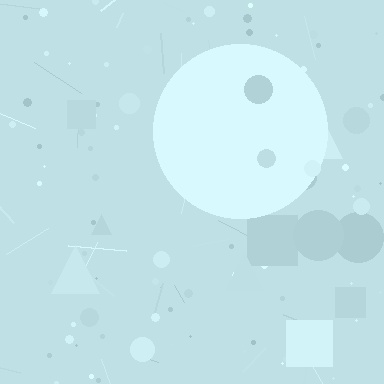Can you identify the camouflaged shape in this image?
The camouflaged shape is a circle.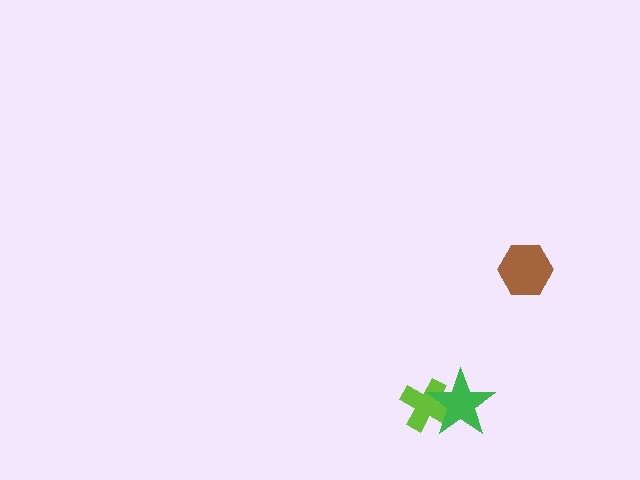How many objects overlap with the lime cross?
1 object overlaps with the lime cross.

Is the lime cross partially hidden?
Yes, it is partially covered by another shape.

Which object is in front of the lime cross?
The green star is in front of the lime cross.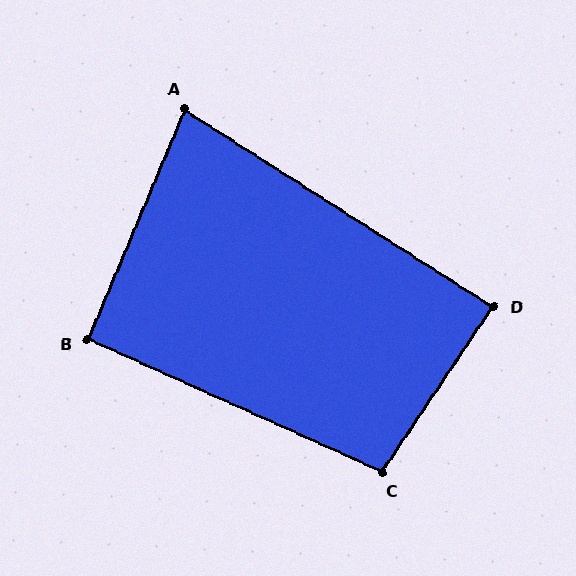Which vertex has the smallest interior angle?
A, at approximately 80 degrees.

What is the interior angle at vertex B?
Approximately 92 degrees (approximately right).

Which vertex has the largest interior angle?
C, at approximately 100 degrees.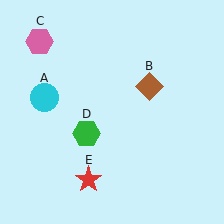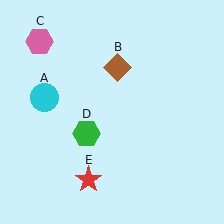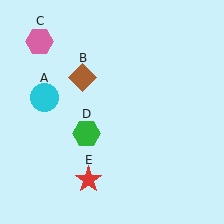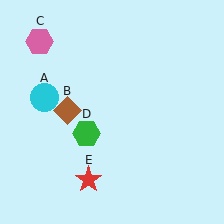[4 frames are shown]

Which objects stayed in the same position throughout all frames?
Cyan circle (object A) and pink hexagon (object C) and green hexagon (object D) and red star (object E) remained stationary.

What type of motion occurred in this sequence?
The brown diamond (object B) rotated counterclockwise around the center of the scene.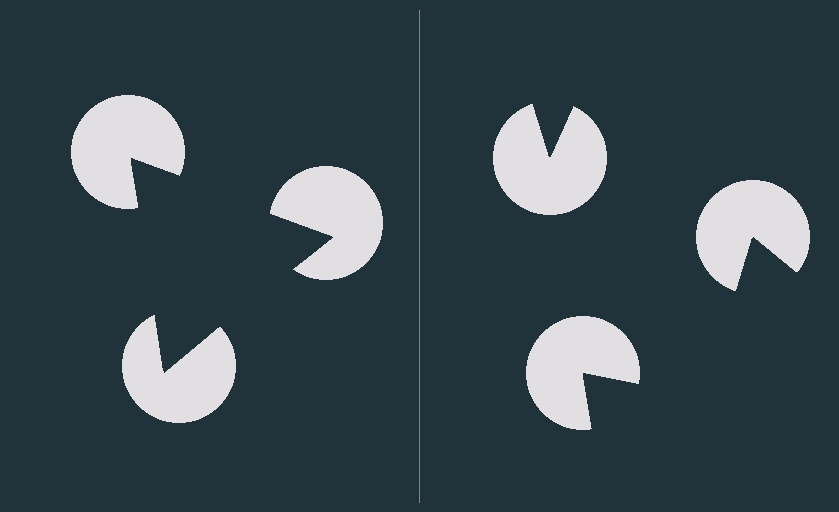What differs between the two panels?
The pac-man discs are positioned identically on both sides; only the wedge orientations differ. On the left they align to a triangle; on the right they are misaligned.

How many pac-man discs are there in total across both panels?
6 — 3 on each side.